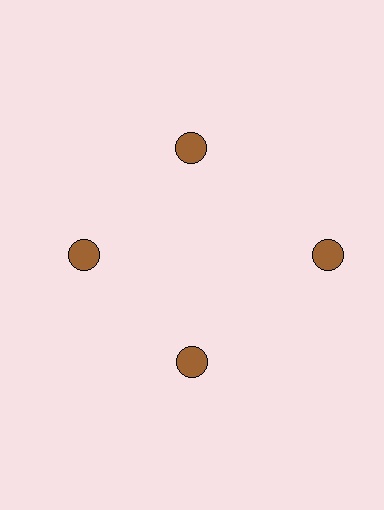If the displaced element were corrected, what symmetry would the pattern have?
It would have 4-fold rotational symmetry — the pattern would map onto itself every 90 degrees.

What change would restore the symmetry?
The symmetry would be restored by moving it inward, back onto the ring so that all 4 circles sit at equal angles and equal distance from the center.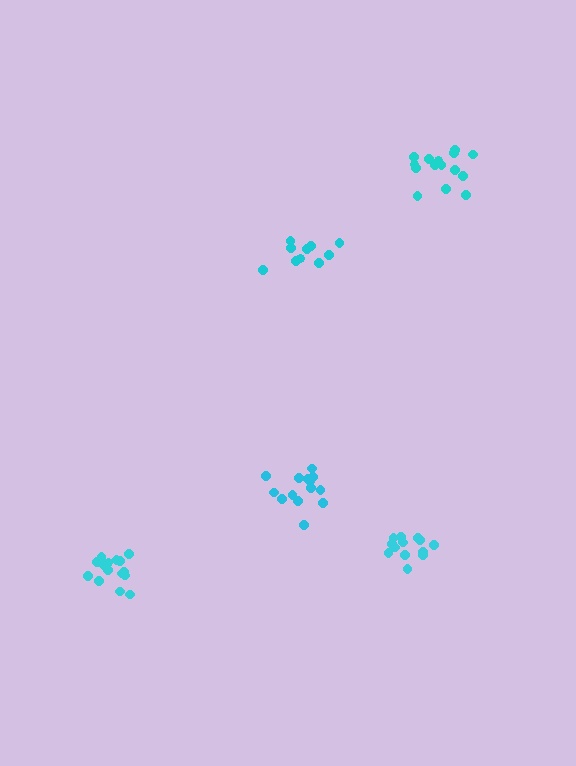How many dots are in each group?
Group 1: 14 dots, Group 2: 10 dots, Group 3: 15 dots, Group 4: 14 dots, Group 5: 15 dots (68 total).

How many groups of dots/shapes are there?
There are 5 groups.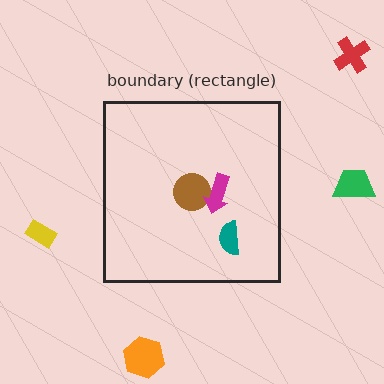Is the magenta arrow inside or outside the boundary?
Inside.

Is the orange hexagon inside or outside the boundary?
Outside.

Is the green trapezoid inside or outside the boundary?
Outside.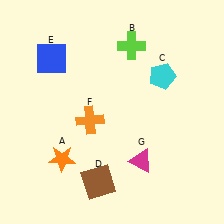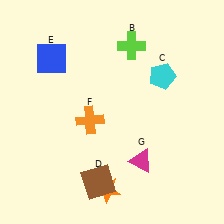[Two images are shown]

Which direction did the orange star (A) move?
The orange star (A) moved right.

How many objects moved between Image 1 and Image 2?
1 object moved between the two images.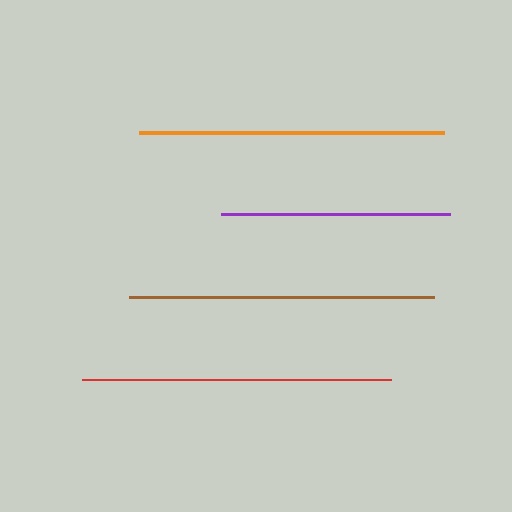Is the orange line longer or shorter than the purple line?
The orange line is longer than the purple line.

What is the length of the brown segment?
The brown segment is approximately 305 pixels long.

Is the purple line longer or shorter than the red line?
The red line is longer than the purple line.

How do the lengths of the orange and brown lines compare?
The orange and brown lines are approximately the same length.